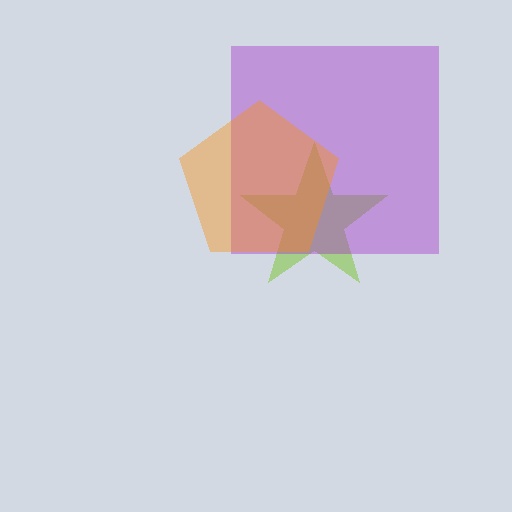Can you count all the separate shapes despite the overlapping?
Yes, there are 3 separate shapes.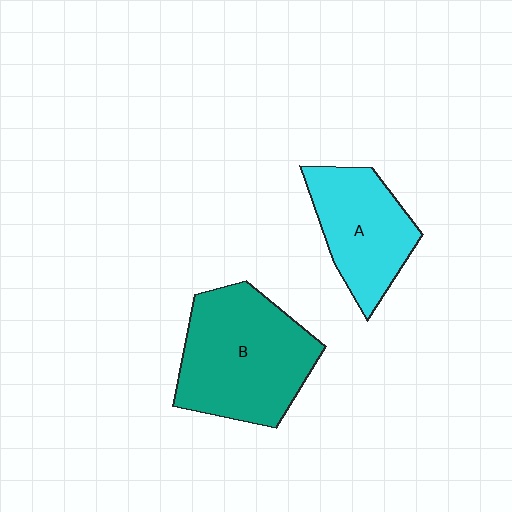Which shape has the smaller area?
Shape A (cyan).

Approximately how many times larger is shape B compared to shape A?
Approximately 1.5 times.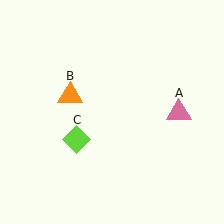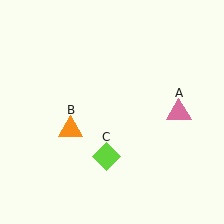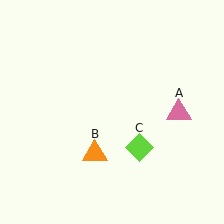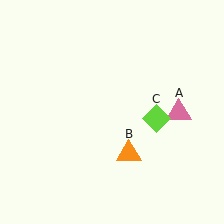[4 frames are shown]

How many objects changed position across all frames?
2 objects changed position: orange triangle (object B), lime diamond (object C).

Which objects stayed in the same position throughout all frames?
Pink triangle (object A) remained stationary.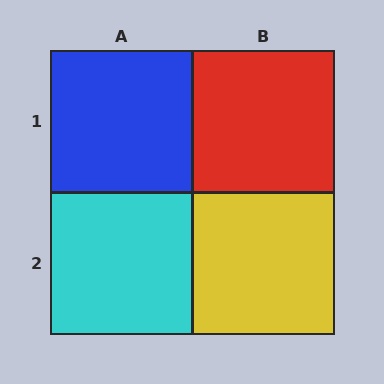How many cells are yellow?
1 cell is yellow.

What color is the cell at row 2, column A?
Cyan.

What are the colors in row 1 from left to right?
Blue, red.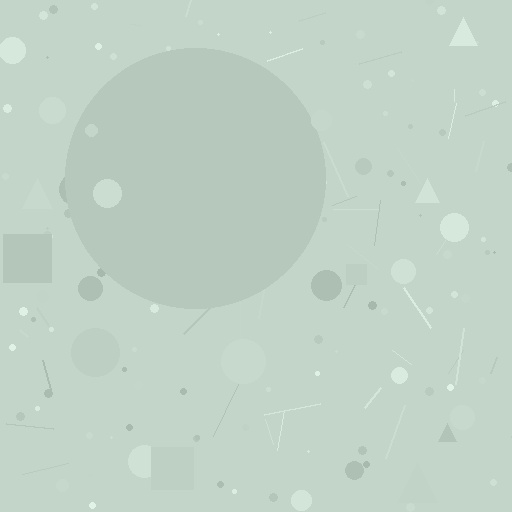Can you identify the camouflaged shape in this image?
The camouflaged shape is a circle.